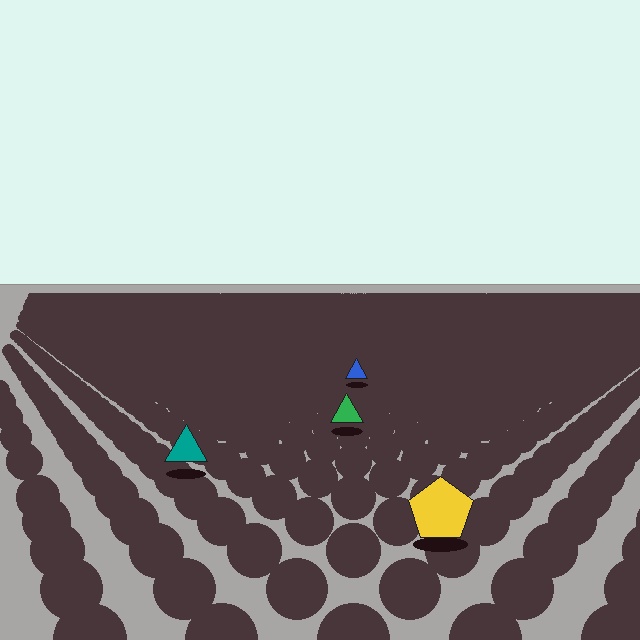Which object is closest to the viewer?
The yellow pentagon is closest. The texture marks near it are larger and more spread out.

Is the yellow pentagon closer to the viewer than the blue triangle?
Yes. The yellow pentagon is closer — you can tell from the texture gradient: the ground texture is coarser near it.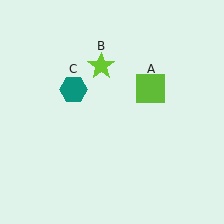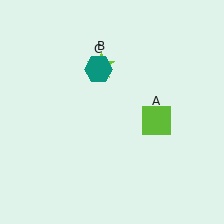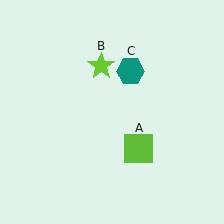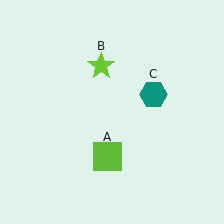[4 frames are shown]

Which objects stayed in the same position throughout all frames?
Lime star (object B) remained stationary.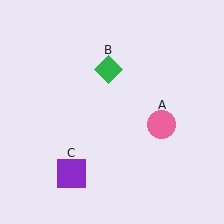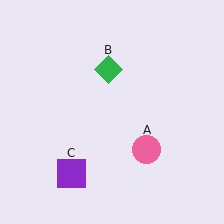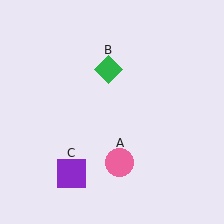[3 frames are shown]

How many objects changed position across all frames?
1 object changed position: pink circle (object A).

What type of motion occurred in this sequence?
The pink circle (object A) rotated clockwise around the center of the scene.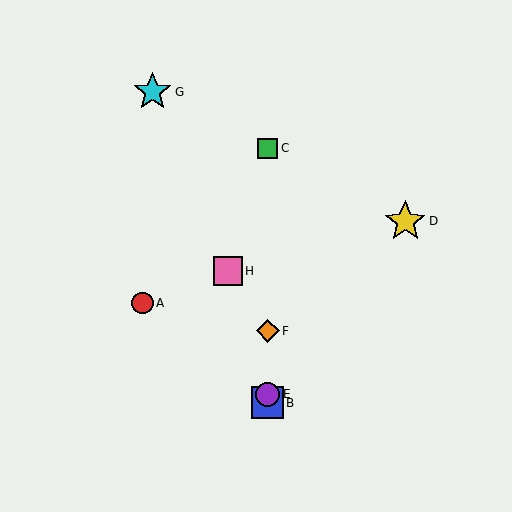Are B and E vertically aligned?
Yes, both are at x≈268.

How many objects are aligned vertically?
4 objects (B, C, E, F) are aligned vertically.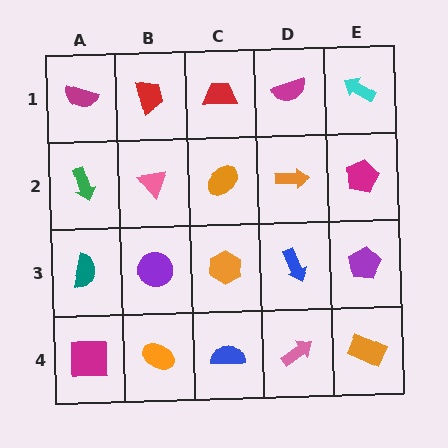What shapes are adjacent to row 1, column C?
An orange ellipse (row 2, column C), a red trapezoid (row 1, column B), a magenta semicircle (row 1, column D).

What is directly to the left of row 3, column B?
A teal semicircle.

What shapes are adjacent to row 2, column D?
A magenta semicircle (row 1, column D), a blue arrow (row 3, column D), an orange ellipse (row 2, column C), a magenta pentagon (row 2, column E).